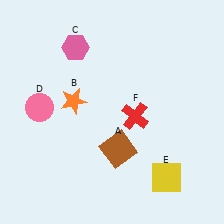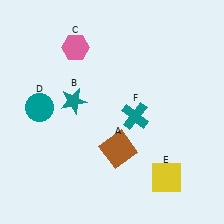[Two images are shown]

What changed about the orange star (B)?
In Image 1, B is orange. In Image 2, it changed to teal.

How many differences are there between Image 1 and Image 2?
There are 3 differences between the two images.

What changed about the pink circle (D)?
In Image 1, D is pink. In Image 2, it changed to teal.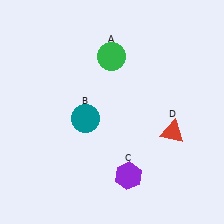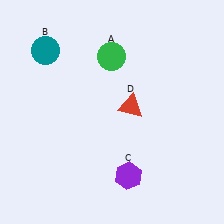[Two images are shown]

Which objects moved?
The objects that moved are: the teal circle (B), the red triangle (D).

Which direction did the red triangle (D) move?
The red triangle (D) moved left.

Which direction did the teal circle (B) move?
The teal circle (B) moved up.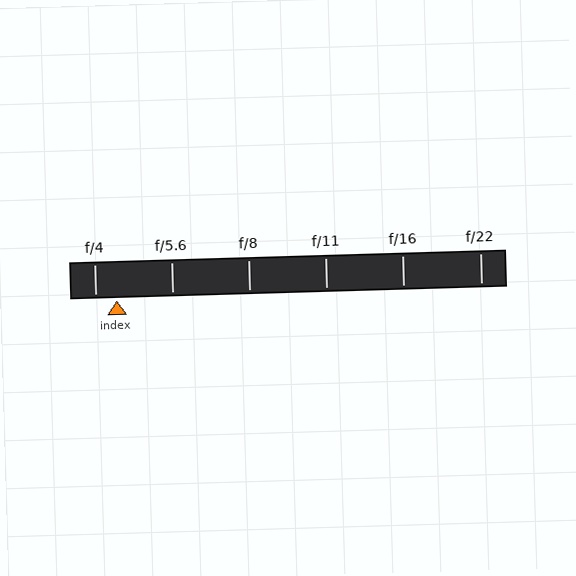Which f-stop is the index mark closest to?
The index mark is closest to f/4.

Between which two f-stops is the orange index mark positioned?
The index mark is between f/4 and f/5.6.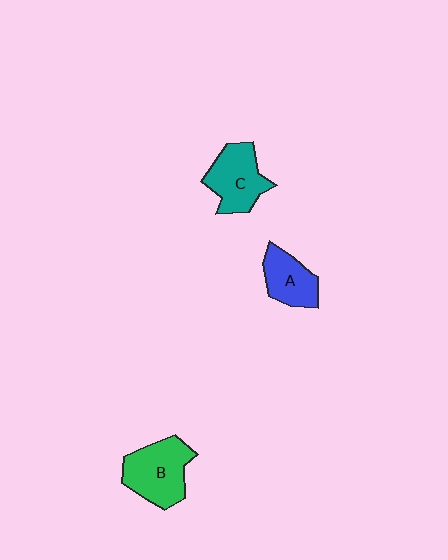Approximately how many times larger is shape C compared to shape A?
Approximately 1.3 times.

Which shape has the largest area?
Shape B (green).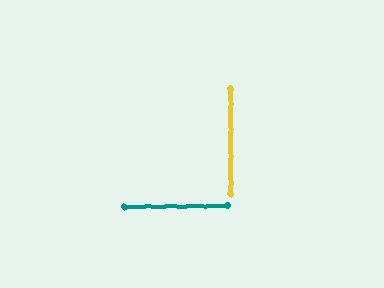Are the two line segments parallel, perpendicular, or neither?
Perpendicular — they meet at approximately 89°.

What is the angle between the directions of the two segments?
Approximately 89 degrees.